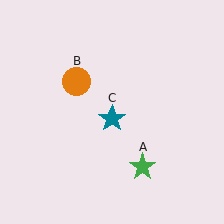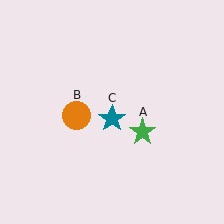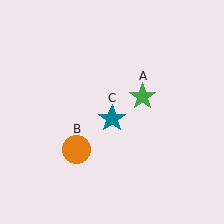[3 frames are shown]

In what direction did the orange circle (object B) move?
The orange circle (object B) moved down.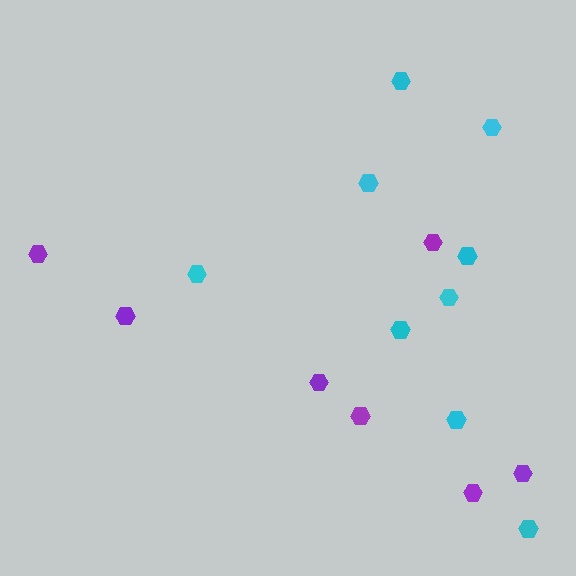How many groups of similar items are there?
There are 2 groups: one group of cyan hexagons (9) and one group of purple hexagons (7).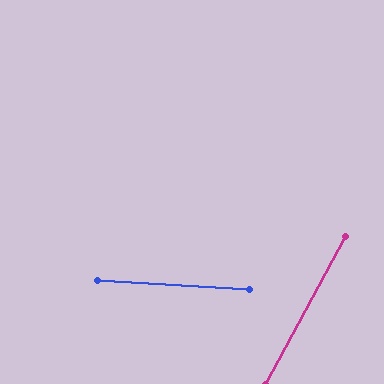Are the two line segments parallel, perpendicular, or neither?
Neither parallel nor perpendicular — they differ by about 65°.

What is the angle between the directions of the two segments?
Approximately 65 degrees.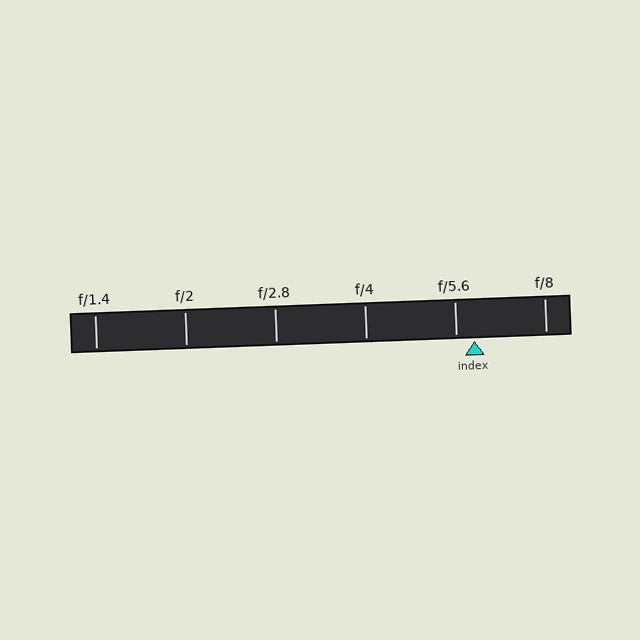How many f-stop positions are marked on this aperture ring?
There are 6 f-stop positions marked.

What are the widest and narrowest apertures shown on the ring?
The widest aperture shown is f/1.4 and the narrowest is f/8.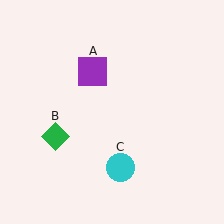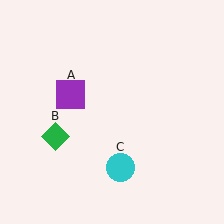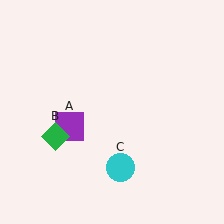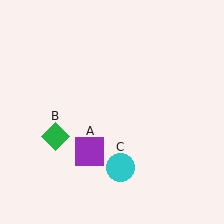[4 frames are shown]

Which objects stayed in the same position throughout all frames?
Green diamond (object B) and cyan circle (object C) remained stationary.